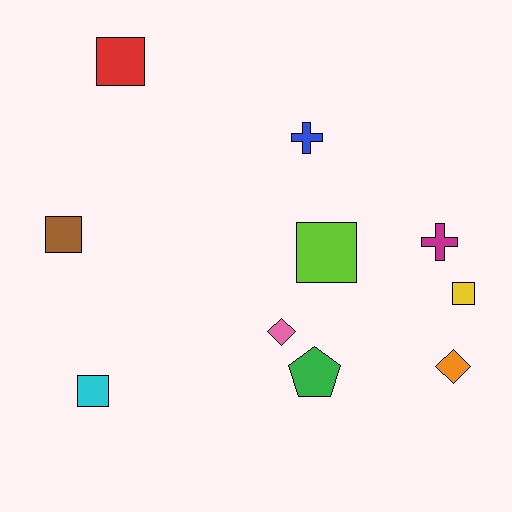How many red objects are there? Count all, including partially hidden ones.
There is 1 red object.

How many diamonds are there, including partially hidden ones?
There are 2 diamonds.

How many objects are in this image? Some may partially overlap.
There are 10 objects.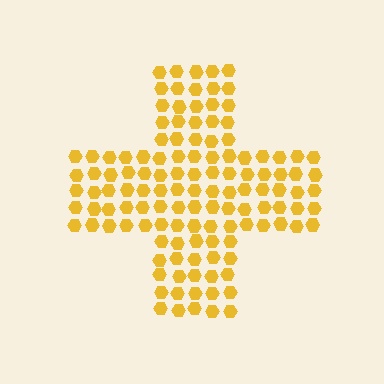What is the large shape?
The large shape is a cross.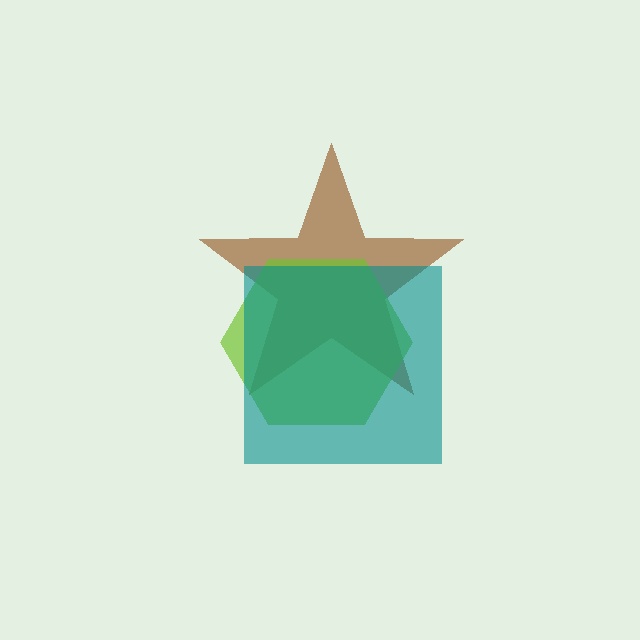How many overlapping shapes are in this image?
There are 3 overlapping shapes in the image.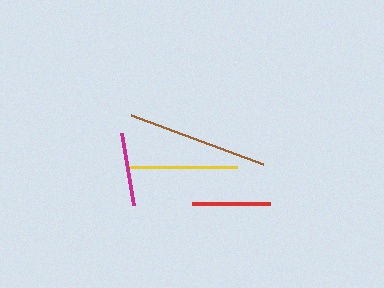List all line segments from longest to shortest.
From longest to shortest: brown, yellow, red, magenta.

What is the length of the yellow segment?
The yellow segment is approximately 108 pixels long.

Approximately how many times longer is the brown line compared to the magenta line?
The brown line is approximately 1.9 times the length of the magenta line.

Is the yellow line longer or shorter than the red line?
The yellow line is longer than the red line.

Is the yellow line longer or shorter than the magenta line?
The yellow line is longer than the magenta line.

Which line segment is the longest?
The brown line is the longest at approximately 141 pixels.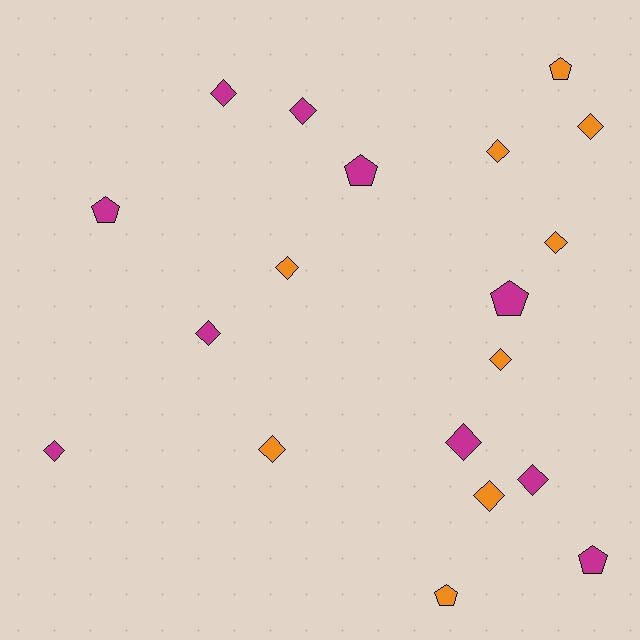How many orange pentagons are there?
There are 2 orange pentagons.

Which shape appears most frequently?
Diamond, with 13 objects.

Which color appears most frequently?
Magenta, with 10 objects.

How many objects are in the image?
There are 19 objects.